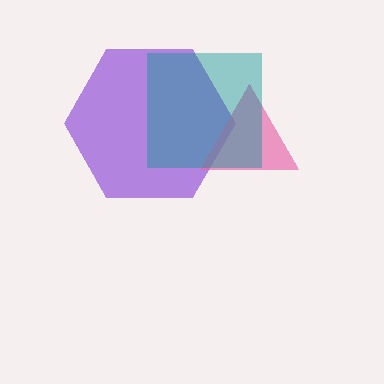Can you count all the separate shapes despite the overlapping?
Yes, there are 3 separate shapes.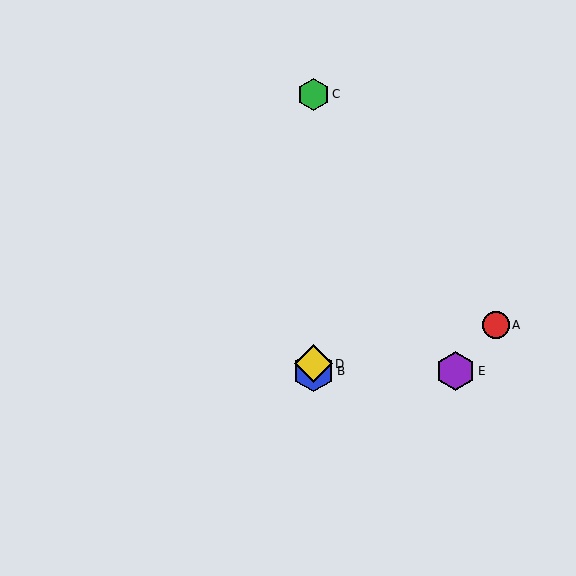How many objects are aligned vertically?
3 objects (B, C, D) are aligned vertically.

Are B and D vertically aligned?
Yes, both are at x≈314.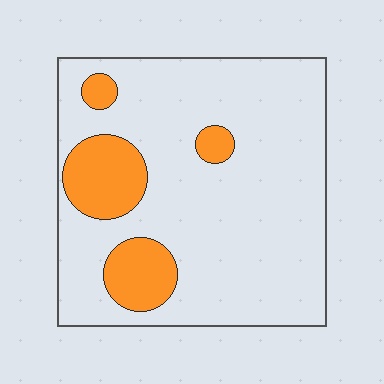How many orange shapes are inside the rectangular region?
4.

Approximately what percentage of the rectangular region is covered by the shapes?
Approximately 15%.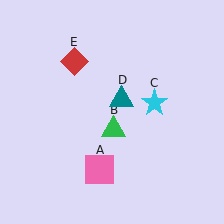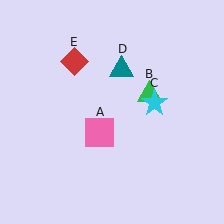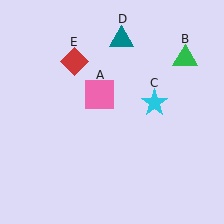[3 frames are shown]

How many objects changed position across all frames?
3 objects changed position: pink square (object A), green triangle (object B), teal triangle (object D).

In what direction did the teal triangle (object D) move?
The teal triangle (object D) moved up.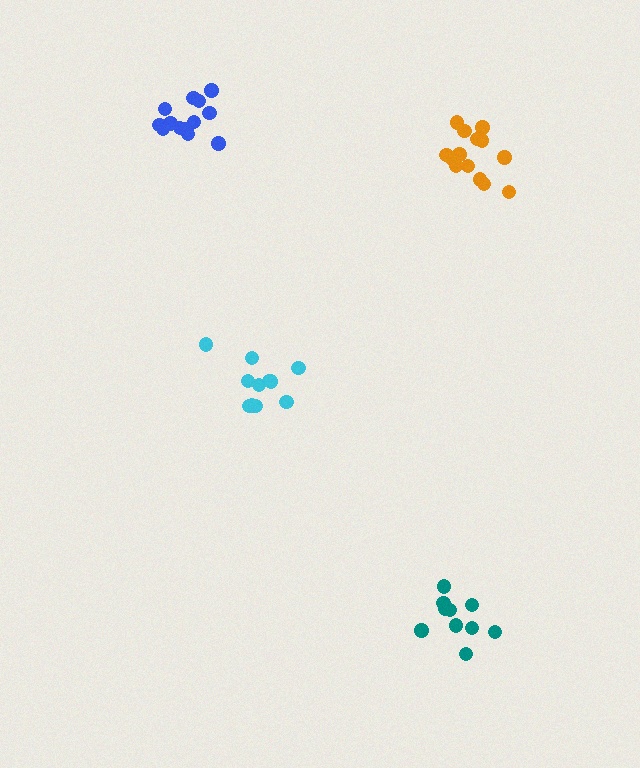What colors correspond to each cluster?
The clusters are colored: cyan, blue, orange, teal.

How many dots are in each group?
Group 1: 11 dots, Group 2: 14 dots, Group 3: 14 dots, Group 4: 11 dots (50 total).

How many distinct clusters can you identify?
There are 4 distinct clusters.